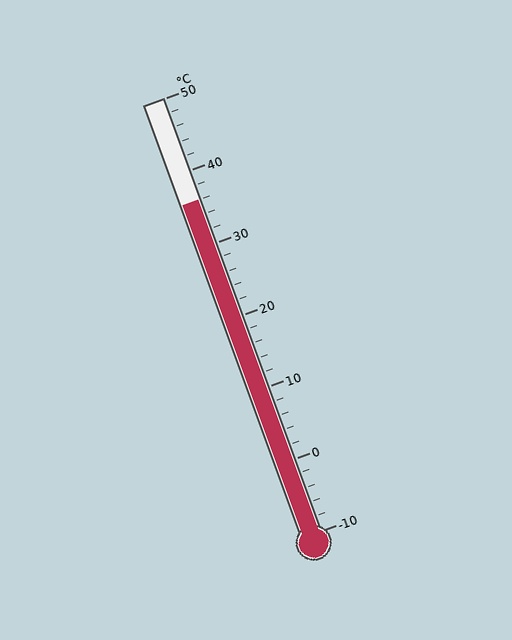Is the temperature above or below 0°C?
The temperature is above 0°C.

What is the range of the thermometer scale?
The thermometer scale ranges from -10°C to 50°C.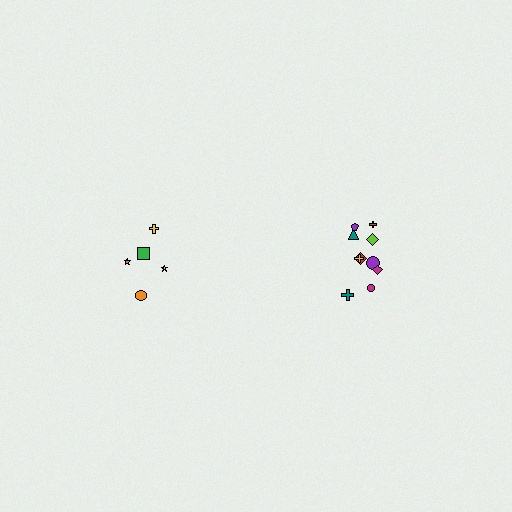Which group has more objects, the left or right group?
The right group.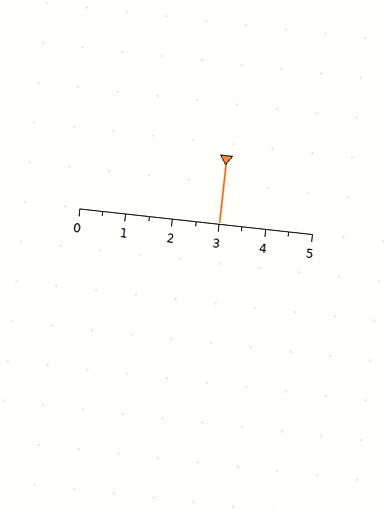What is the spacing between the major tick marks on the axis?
The major ticks are spaced 1 apart.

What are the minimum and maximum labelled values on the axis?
The axis runs from 0 to 5.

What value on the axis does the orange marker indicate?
The marker indicates approximately 3.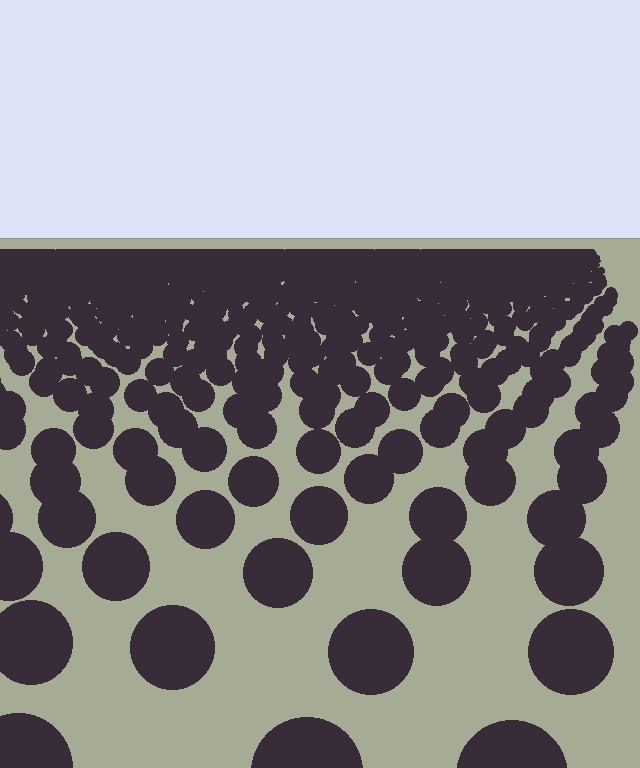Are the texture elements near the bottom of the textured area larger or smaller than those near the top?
Larger. Near the bottom, elements are closer to the viewer and appear at a bigger on-screen size.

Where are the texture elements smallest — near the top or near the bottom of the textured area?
Near the top.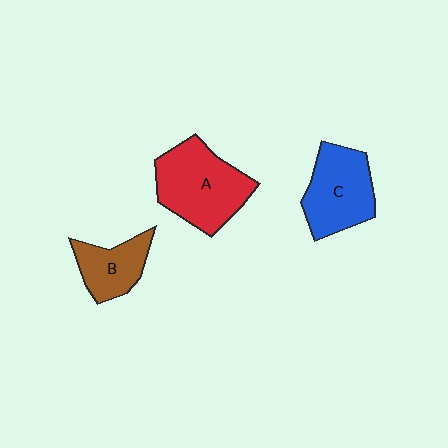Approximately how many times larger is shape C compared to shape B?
Approximately 1.4 times.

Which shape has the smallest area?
Shape B (brown).